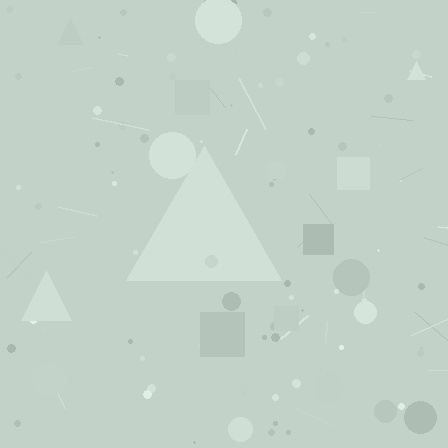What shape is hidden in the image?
A triangle is hidden in the image.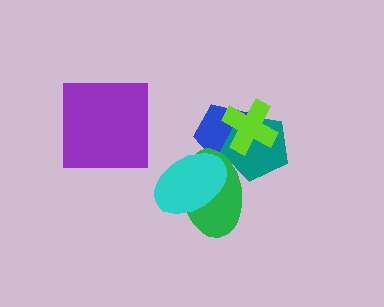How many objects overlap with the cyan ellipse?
2 objects overlap with the cyan ellipse.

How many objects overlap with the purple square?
0 objects overlap with the purple square.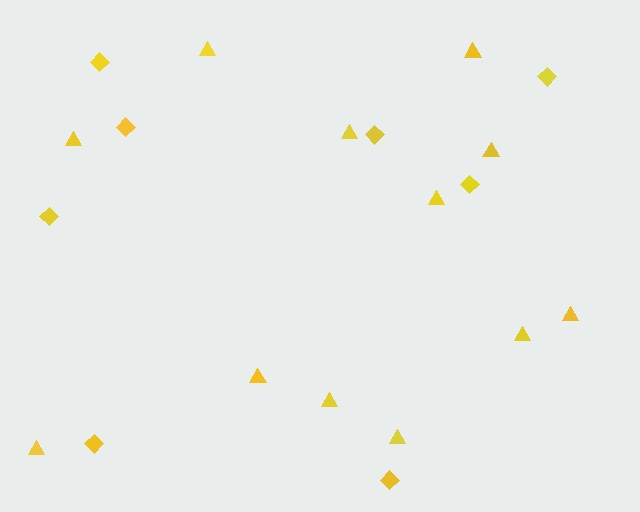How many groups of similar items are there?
There are 2 groups: one group of diamonds (8) and one group of triangles (12).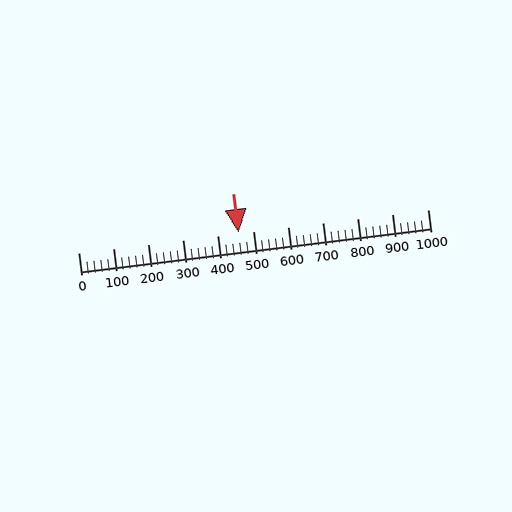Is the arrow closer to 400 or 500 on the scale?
The arrow is closer to 500.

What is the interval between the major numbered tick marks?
The major tick marks are spaced 100 units apart.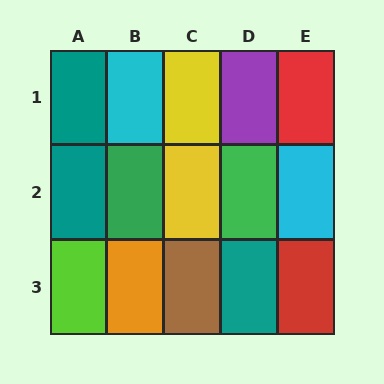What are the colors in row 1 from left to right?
Teal, cyan, yellow, purple, red.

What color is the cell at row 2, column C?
Yellow.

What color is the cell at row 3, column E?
Red.